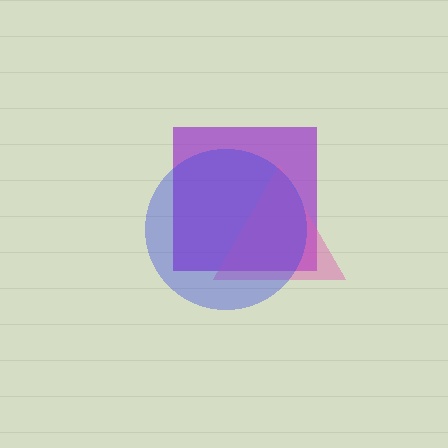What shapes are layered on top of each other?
The layered shapes are: a purple square, a pink triangle, a blue circle.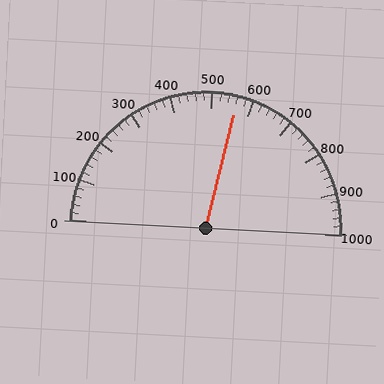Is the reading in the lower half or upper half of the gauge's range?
The reading is in the upper half of the range (0 to 1000).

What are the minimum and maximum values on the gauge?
The gauge ranges from 0 to 1000.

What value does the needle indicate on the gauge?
The needle indicates approximately 560.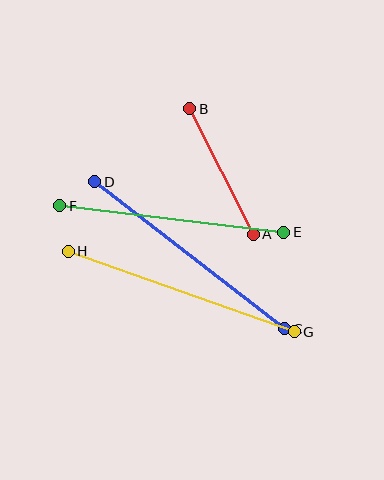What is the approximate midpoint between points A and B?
The midpoint is at approximately (222, 171) pixels.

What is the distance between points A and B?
The distance is approximately 140 pixels.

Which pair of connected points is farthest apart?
Points G and H are farthest apart.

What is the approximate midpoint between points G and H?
The midpoint is at approximately (181, 291) pixels.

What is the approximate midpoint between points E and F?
The midpoint is at approximately (172, 219) pixels.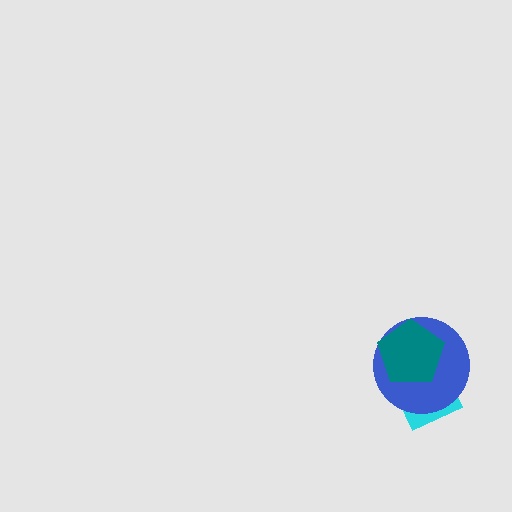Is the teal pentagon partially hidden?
No, no other shape covers it.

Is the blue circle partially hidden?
Yes, it is partially covered by another shape.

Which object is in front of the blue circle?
The teal pentagon is in front of the blue circle.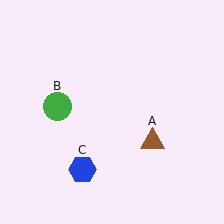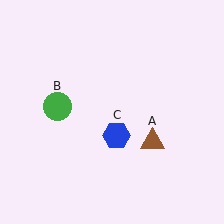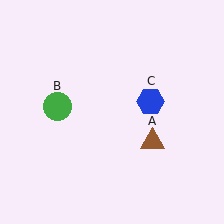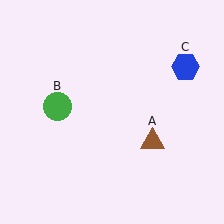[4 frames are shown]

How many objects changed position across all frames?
1 object changed position: blue hexagon (object C).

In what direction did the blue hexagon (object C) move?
The blue hexagon (object C) moved up and to the right.